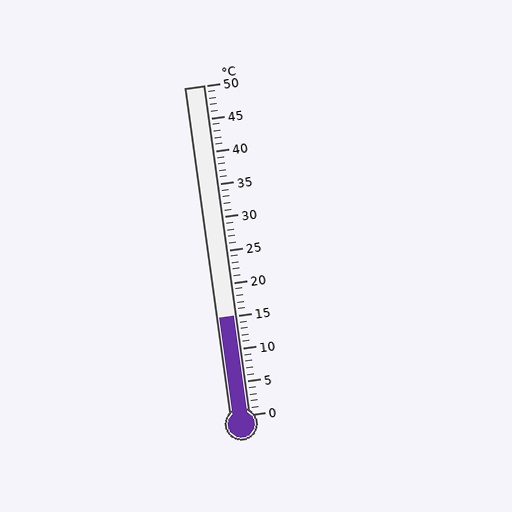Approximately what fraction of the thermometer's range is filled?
The thermometer is filled to approximately 30% of its range.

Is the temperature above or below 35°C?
The temperature is below 35°C.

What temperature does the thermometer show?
The thermometer shows approximately 15°C.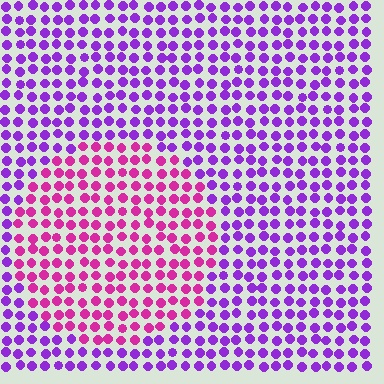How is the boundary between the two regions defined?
The boundary is defined purely by a slight shift in hue (about 41 degrees). Spacing, size, and orientation are identical on both sides.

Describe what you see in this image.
The image is filled with small purple elements in a uniform arrangement. A circle-shaped region is visible where the elements are tinted to a slightly different hue, forming a subtle color boundary.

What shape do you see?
I see a circle.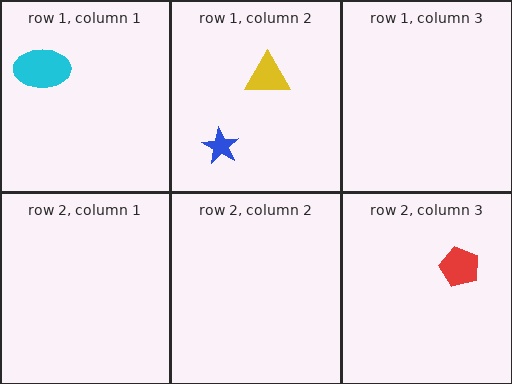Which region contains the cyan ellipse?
The row 1, column 1 region.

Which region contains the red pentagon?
The row 2, column 3 region.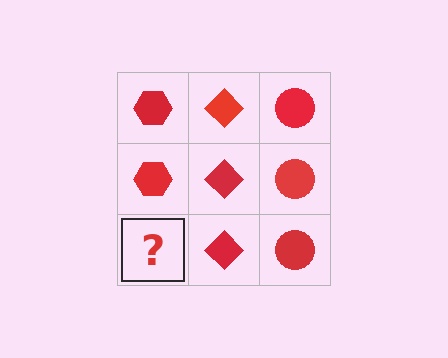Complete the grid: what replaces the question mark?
The question mark should be replaced with a red hexagon.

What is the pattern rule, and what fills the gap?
The rule is that each column has a consistent shape. The gap should be filled with a red hexagon.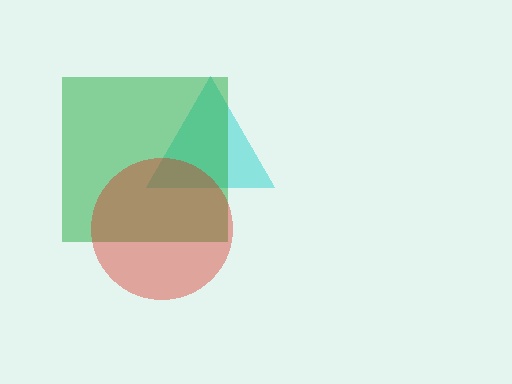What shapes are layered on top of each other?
The layered shapes are: a cyan triangle, a green square, a red circle.